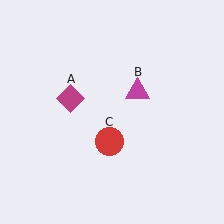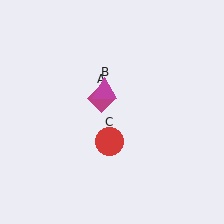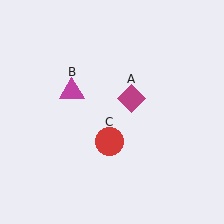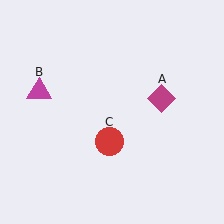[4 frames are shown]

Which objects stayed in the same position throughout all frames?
Red circle (object C) remained stationary.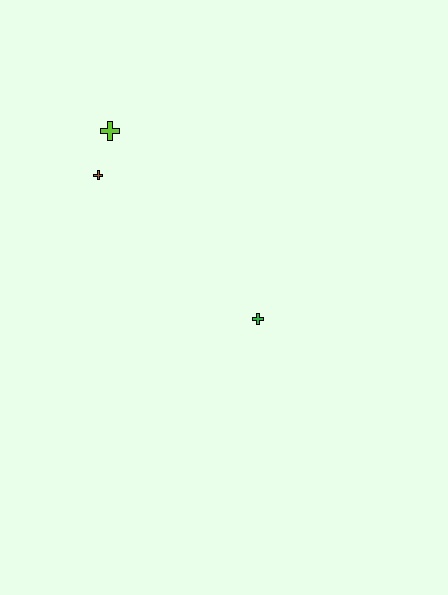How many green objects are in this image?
There is 1 green object.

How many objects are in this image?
There are 3 objects.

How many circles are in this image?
There are no circles.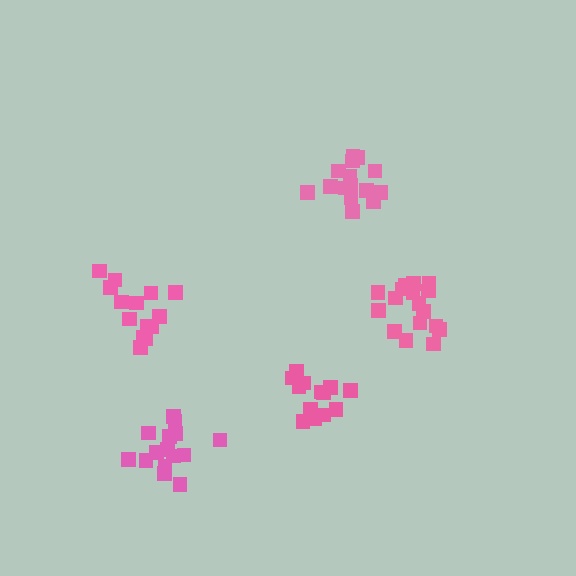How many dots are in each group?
Group 1: 15 dots, Group 2: 13 dots, Group 3: 17 dots, Group 4: 14 dots, Group 5: 15 dots (74 total).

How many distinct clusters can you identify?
There are 5 distinct clusters.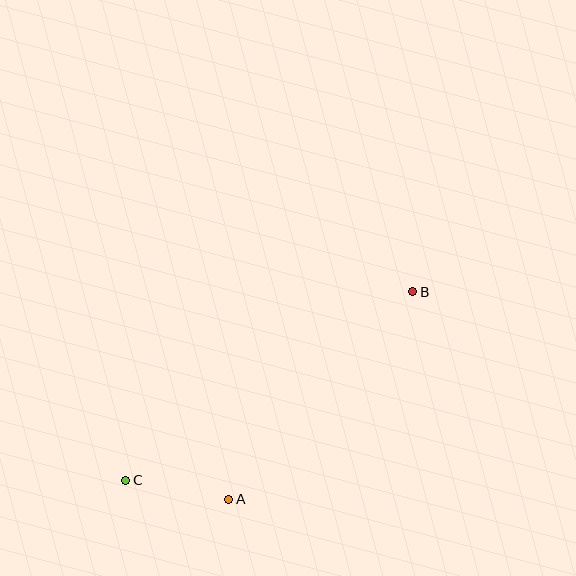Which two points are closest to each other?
Points A and C are closest to each other.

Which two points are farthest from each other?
Points B and C are farthest from each other.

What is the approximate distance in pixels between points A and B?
The distance between A and B is approximately 278 pixels.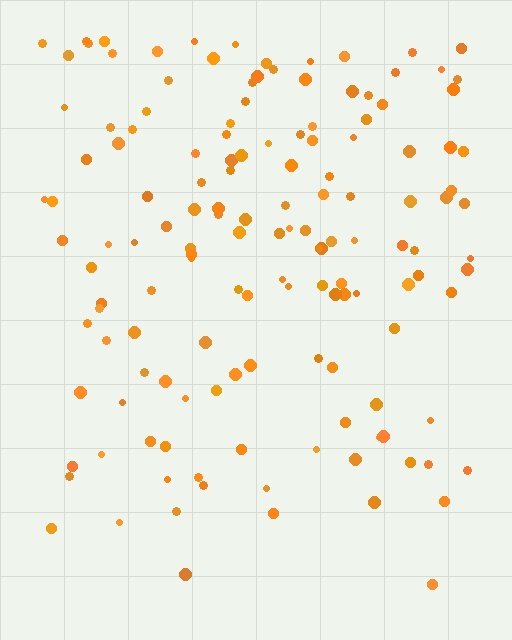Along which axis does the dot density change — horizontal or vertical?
Vertical.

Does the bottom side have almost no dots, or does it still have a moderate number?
Still a moderate number, just noticeably fewer than the top.